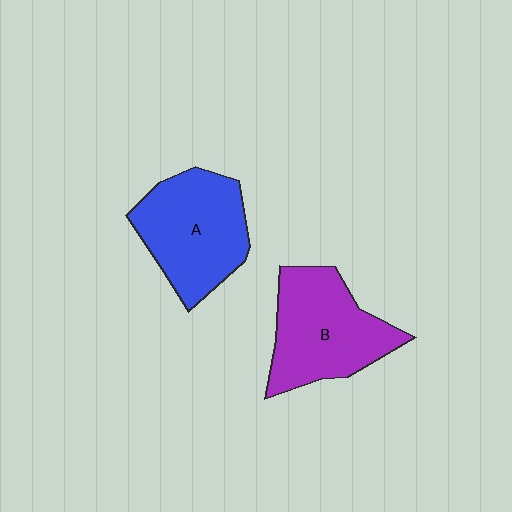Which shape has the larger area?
Shape A (blue).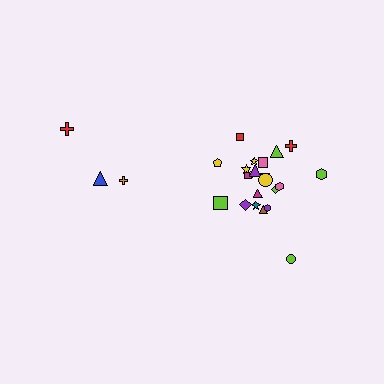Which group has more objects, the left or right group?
The right group.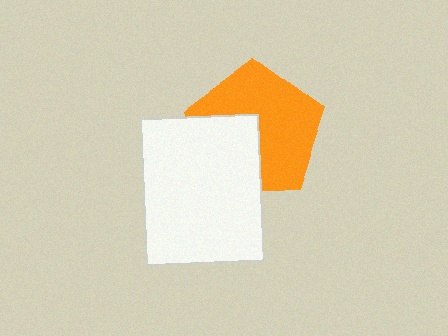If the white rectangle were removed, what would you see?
You would see the complete orange pentagon.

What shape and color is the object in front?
The object in front is a white rectangle.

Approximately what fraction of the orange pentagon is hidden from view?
Roughly 36% of the orange pentagon is hidden behind the white rectangle.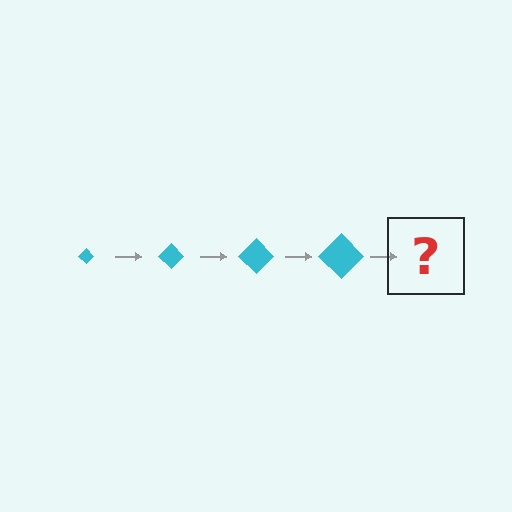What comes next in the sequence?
The next element should be a cyan diamond, larger than the previous one.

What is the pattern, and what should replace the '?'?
The pattern is that the diamond gets progressively larger each step. The '?' should be a cyan diamond, larger than the previous one.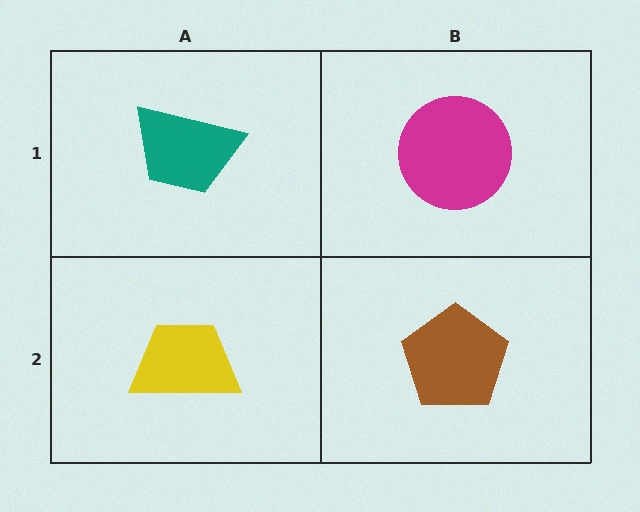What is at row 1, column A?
A teal trapezoid.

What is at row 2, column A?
A yellow trapezoid.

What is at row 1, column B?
A magenta circle.